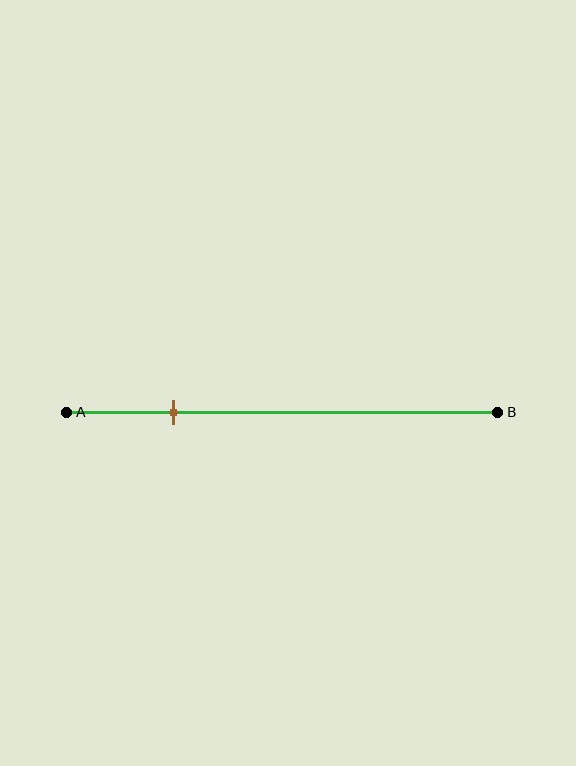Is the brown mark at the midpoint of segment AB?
No, the mark is at about 25% from A, not at the 50% midpoint.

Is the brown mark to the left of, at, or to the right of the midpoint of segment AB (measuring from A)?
The brown mark is to the left of the midpoint of segment AB.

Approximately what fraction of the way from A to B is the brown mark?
The brown mark is approximately 25% of the way from A to B.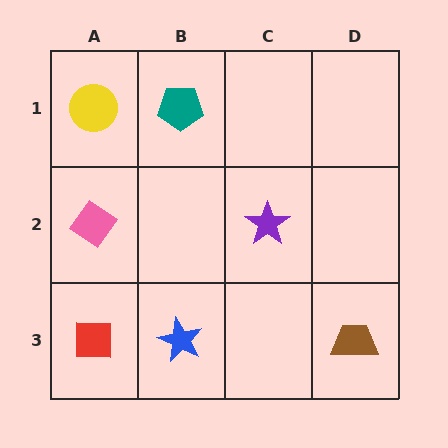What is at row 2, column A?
A pink diamond.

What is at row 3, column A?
A red square.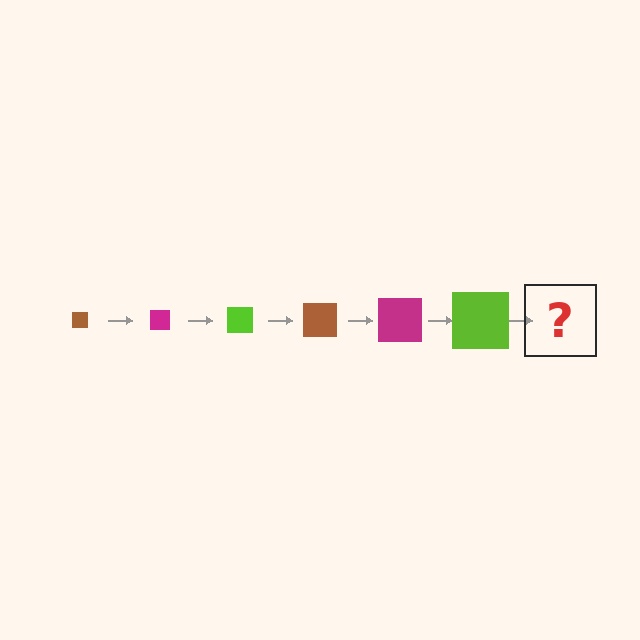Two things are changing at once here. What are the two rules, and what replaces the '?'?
The two rules are that the square grows larger each step and the color cycles through brown, magenta, and lime. The '?' should be a brown square, larger than the previous one.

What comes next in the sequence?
The next element should be a brown square, larger than the previous one.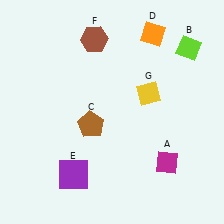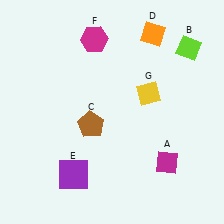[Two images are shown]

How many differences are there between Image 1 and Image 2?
There is 1 difference between the two images.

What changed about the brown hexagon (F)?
In Image 1, F is brown. In Image 2, it changed to magenta.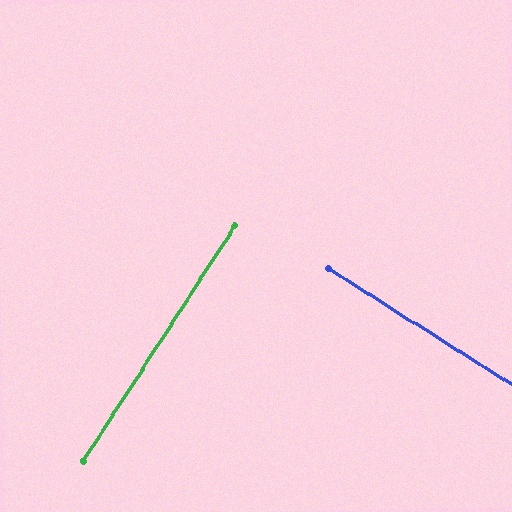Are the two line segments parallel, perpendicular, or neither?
Perpendicular — they meet at approximately 90°.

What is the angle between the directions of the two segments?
Approximately 90 degrees.